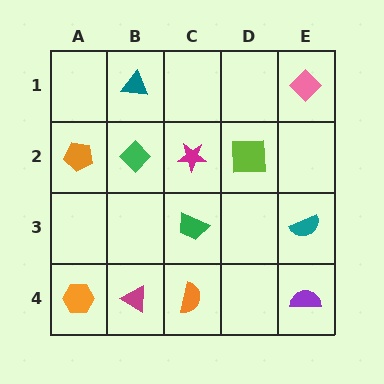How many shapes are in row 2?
4 shapes.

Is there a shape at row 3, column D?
No, that cell is empty.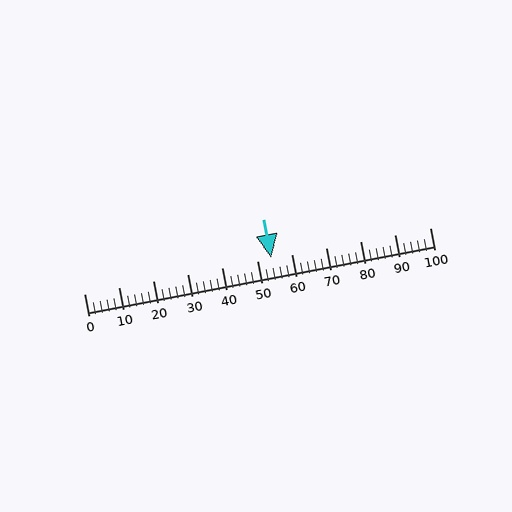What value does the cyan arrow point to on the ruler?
The cyan arrow points to approximately 54.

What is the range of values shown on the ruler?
The ruler shows values from 0 to 100.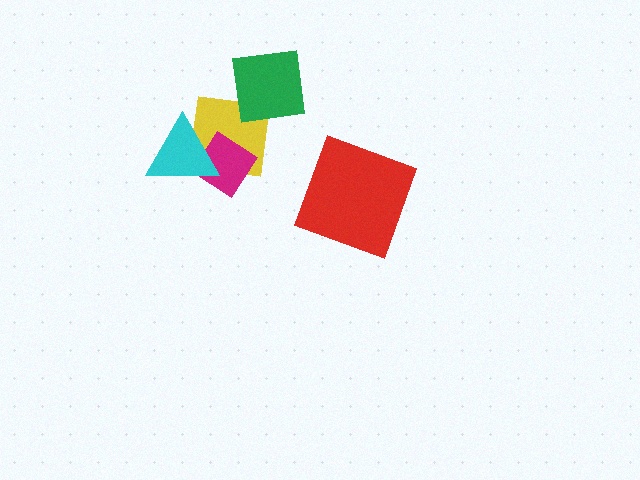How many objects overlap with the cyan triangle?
2 objects overlap with the cyan triangle.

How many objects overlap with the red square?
0 objects overlap with the red square.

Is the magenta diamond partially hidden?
Yes, it is partially covered by another shape.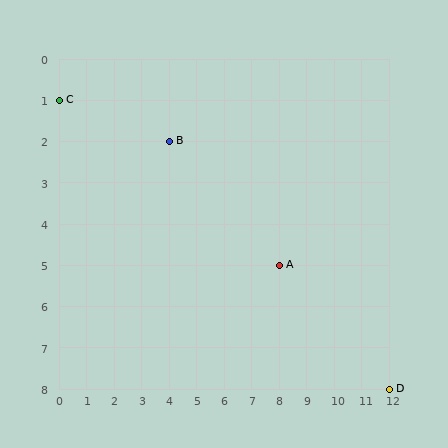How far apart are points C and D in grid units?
Points C and D are 12 columns and 7 rows apart (about 13.9 grid units diagonally).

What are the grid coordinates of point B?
Point B is at grid coordinates (4, 2).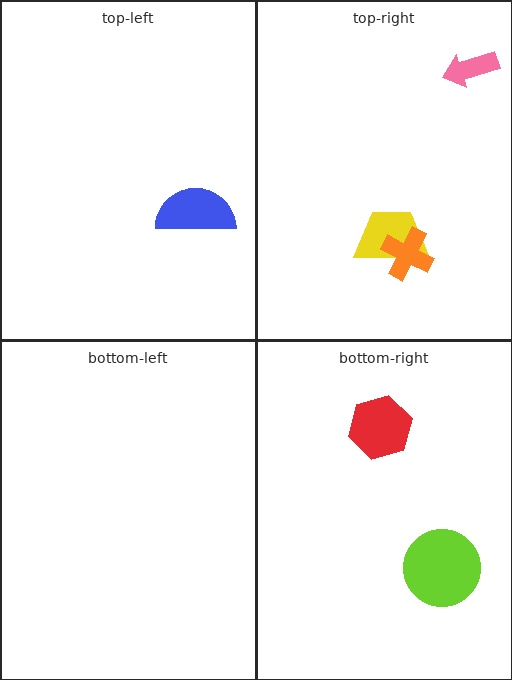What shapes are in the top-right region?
The yellow trapezoid, the pink arrow, the orange cross.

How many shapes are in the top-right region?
3.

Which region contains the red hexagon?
The bottom-right region.